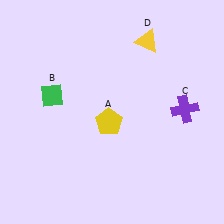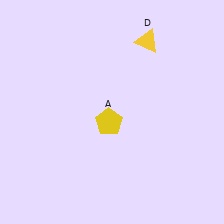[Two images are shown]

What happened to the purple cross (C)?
The purple cross (C) was removed in Image 2. It was in the top-right area of Image 1.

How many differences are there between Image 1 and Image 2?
There are 2 differences between the two images.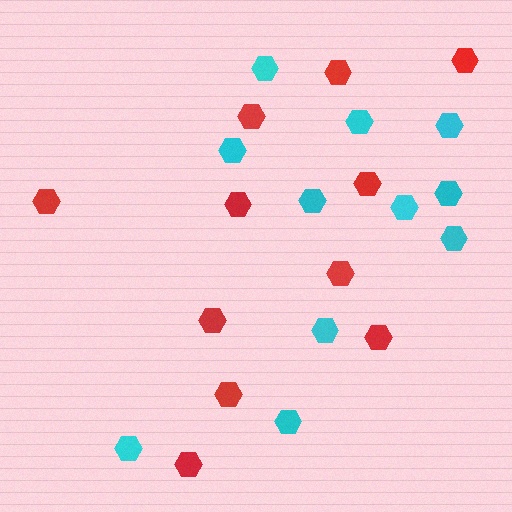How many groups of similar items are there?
There are 2 groups: one group of red hexagons (11) and one group of cyan hexagons (11).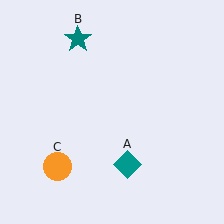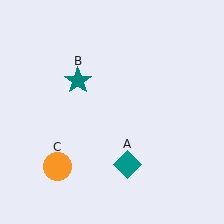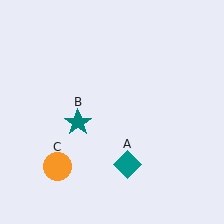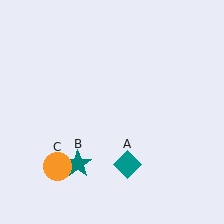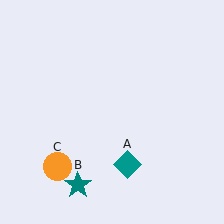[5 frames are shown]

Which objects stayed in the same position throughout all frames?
Teal diamond (object A) and orange circle (object C) remained stationary.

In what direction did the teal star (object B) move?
The teal star (object B) moved down.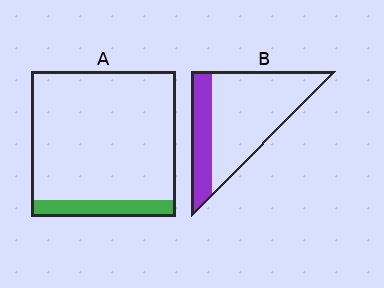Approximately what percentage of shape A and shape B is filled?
A is approximately 10% and B is approximately 25%.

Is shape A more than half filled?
No.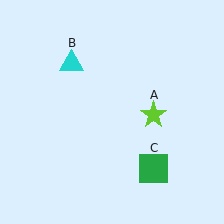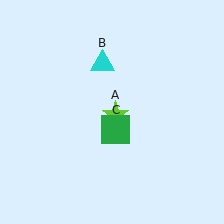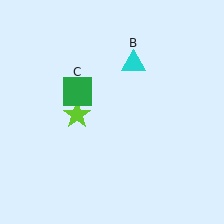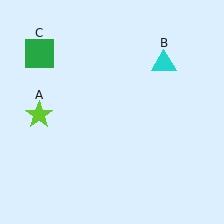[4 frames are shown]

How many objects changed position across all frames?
3 objects changed position: lime star (object A), cyan triangle (object B), green square (object C).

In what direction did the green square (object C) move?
The green square (object C) moved up and to the left.